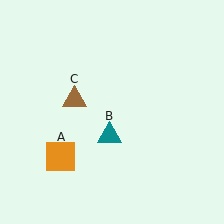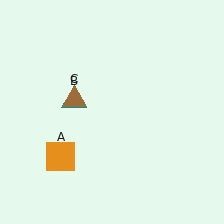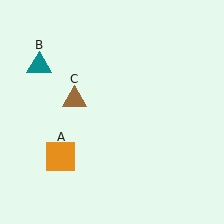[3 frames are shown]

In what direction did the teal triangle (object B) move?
The teal triangle (object B) moved up and to the left.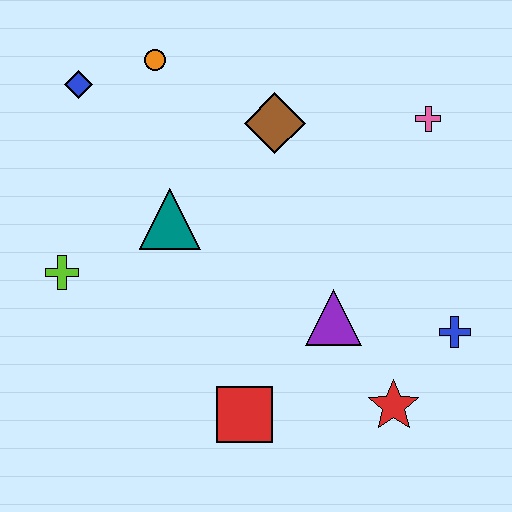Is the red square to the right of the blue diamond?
Yes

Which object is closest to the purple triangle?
The red star is closest to the purple triangle.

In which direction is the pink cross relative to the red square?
The pink cross is above the red square.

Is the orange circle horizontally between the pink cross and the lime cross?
Yes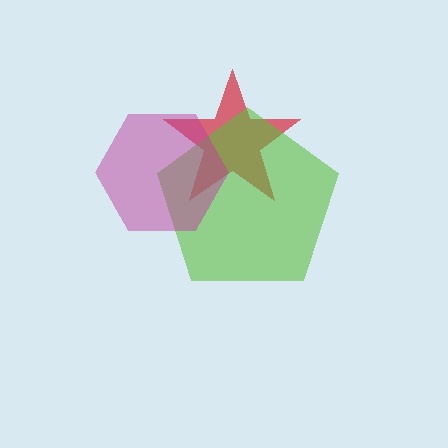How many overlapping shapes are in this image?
There are 3 overlapping shapes in the image.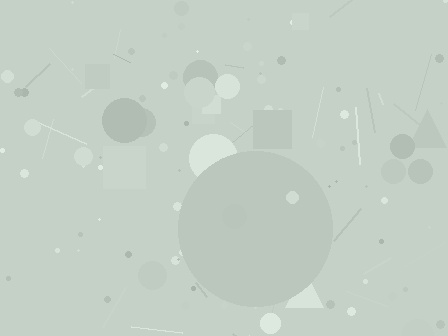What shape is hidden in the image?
A circle is hidden in the image.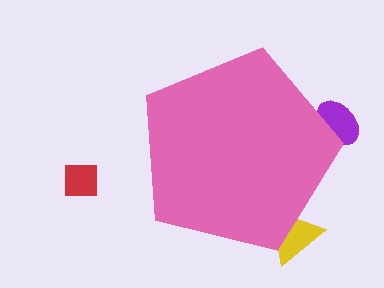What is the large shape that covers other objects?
A pink pentagon.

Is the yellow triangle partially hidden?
Yes, the yellow triangle is partially hidden behind the pink pentagon.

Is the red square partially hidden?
No, the red square is fully visible.